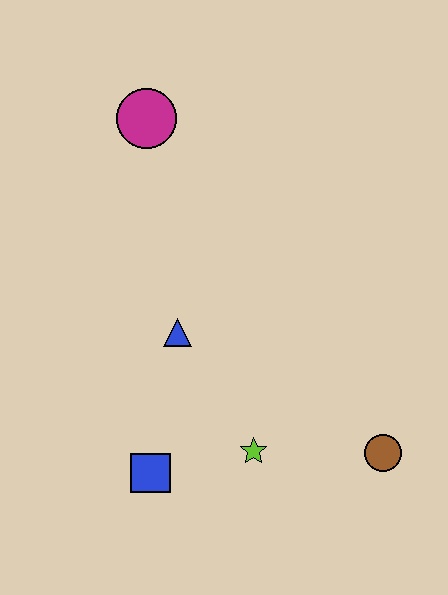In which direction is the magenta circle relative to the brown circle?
The magenta circle is above the brown circle.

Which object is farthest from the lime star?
The magenta circle is farthest from the lime star.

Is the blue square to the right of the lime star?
No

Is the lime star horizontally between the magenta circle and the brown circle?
Yes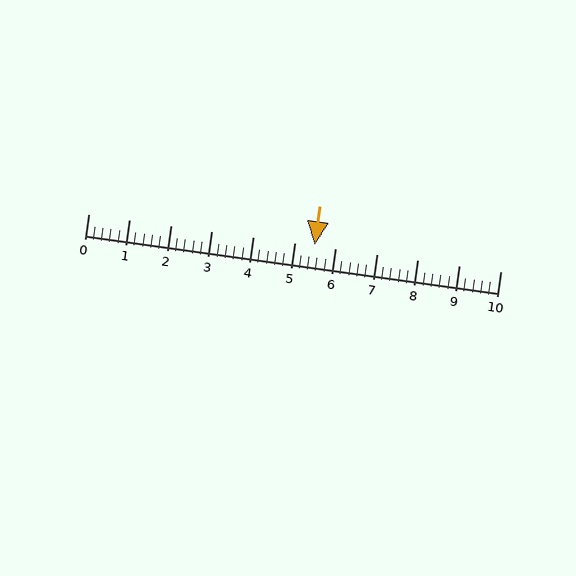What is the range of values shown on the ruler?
The ruler shows values from 0 to 10.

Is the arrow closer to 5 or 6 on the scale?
The arrow is closer to 6.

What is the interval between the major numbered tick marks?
The major tick marks are spaced 1 units apart.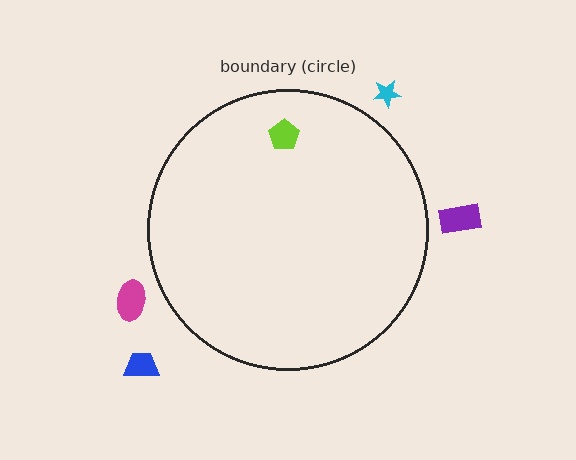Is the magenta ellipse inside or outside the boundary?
Outside.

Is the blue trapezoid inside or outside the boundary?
Outside.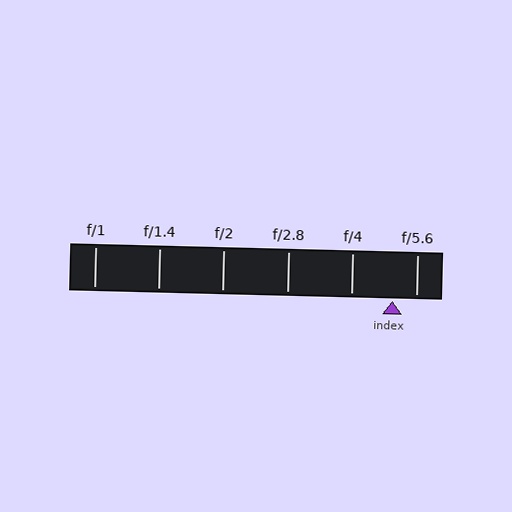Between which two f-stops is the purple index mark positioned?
The index mark is between f/4 and f/5.6.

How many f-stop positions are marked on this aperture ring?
There are 6 f-stop positions marked.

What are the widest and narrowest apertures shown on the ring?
The widest aperture shown is f/1 and the narrowest is f/5.6.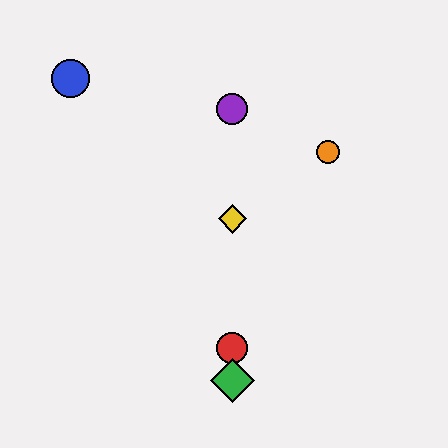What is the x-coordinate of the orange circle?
The orange circle is at x≈328.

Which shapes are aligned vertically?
The red circle, the green diamond, the yellow diamond, the purple circle are aligned vertically.